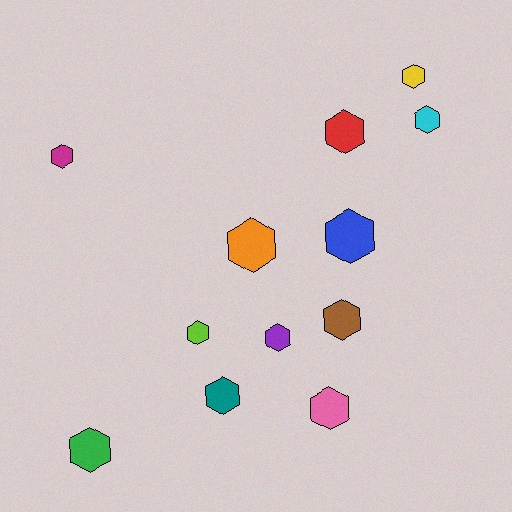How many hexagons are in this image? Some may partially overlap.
There are 12 hexagons.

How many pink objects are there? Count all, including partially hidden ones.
There is 1 pink object.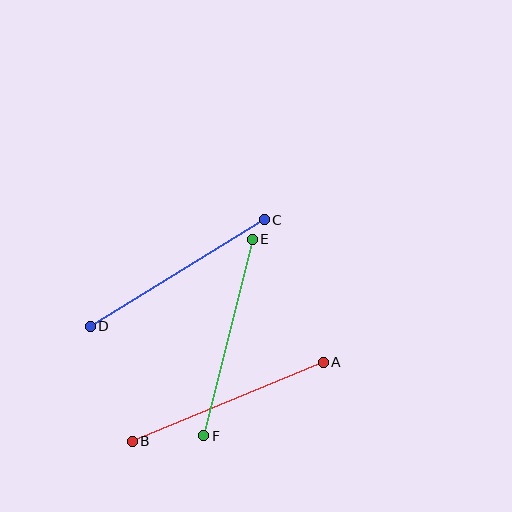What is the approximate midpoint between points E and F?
The midpoint is at approximately (228, 338) pixels.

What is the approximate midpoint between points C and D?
The midpoint is at approximately (177, 273) pixels.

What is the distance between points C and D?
The distance is approximately 204 pixels.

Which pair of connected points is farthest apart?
Points A and B are farthest apart.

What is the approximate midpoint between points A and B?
The midpoint is at approximately (228, 402) pixels.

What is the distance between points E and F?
The distance is approximately 202 pixels.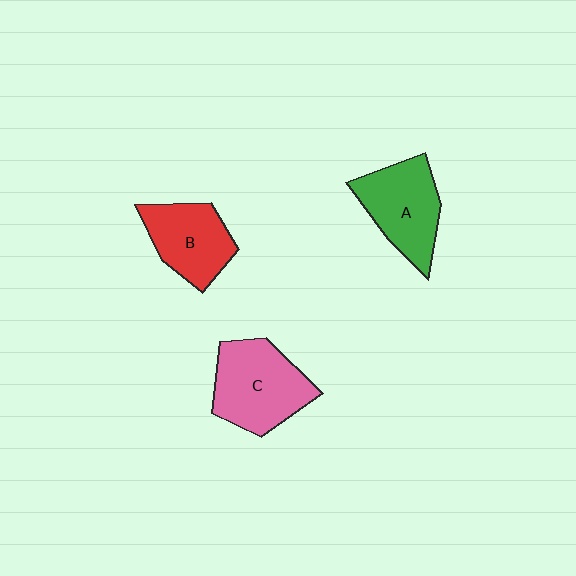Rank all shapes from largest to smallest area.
From largest to smallest: C (pink), A (green), B (red).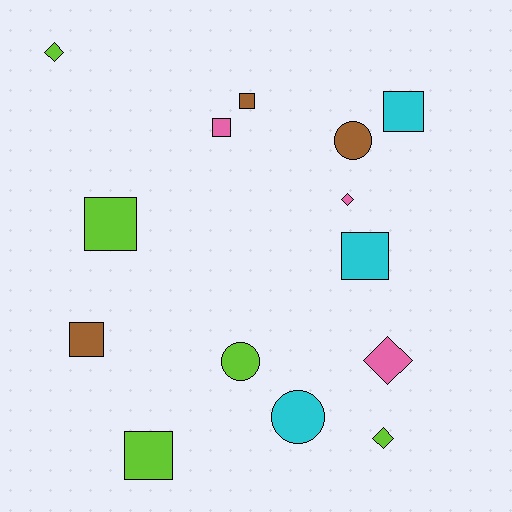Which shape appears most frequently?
Square, with 7 objects.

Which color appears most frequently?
Lime, with 5 objects.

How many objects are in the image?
There are 14 objects.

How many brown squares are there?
There are 2 brown squares.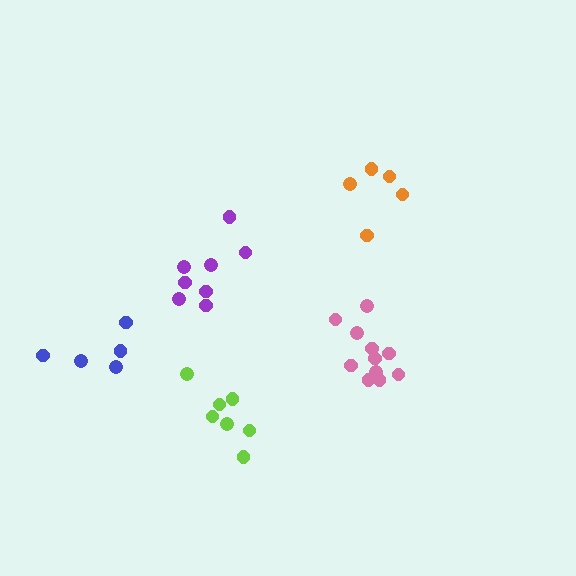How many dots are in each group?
Group 1: 8 dots, Group 2: 11 dots, Group 3: 5 dots, Group 4: 5 dots, Group 5: 7 dots (36 total).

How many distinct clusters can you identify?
There are 5 distinct clusters.